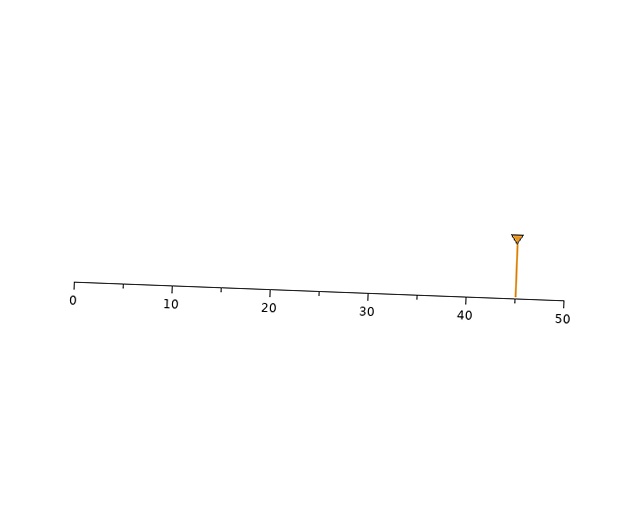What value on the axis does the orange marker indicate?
The marker indicates approximately 45.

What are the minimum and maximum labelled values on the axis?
The axis runs from 0 to 50.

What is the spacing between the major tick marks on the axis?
The major ticks are spaced 10 apart.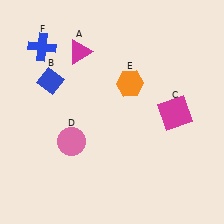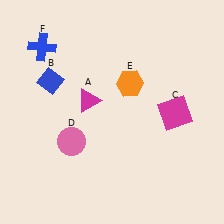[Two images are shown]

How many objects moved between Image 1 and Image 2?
1 object moved between the two images.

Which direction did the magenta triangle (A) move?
The magenta triangle (A) moved down.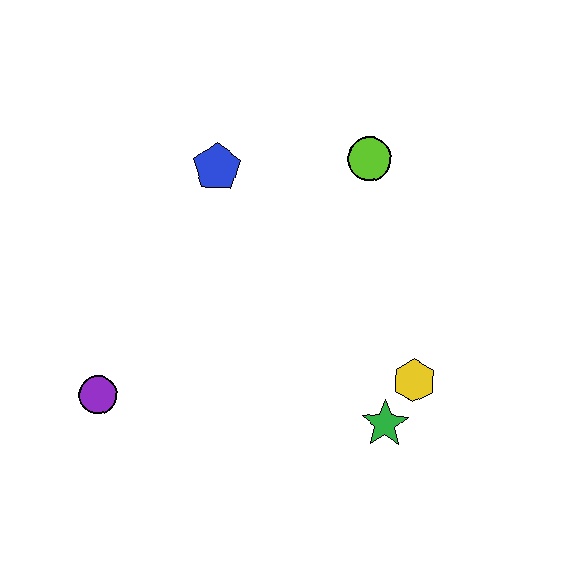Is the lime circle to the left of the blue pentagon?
No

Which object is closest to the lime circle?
The blue pentagon is closest to the lime circle.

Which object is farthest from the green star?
The blue pentagon is farthest from the green star.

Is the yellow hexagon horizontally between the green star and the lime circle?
No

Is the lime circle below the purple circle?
No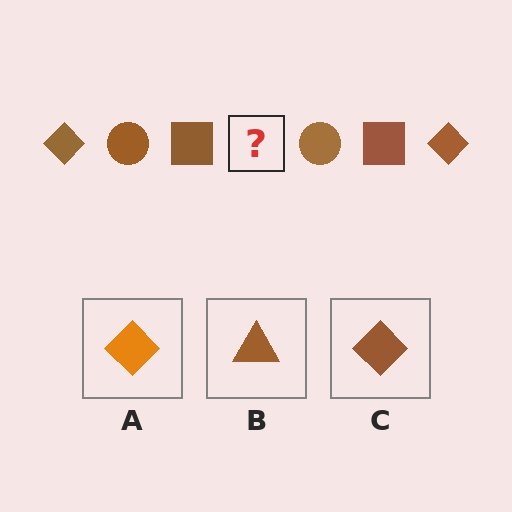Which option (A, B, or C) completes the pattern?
C.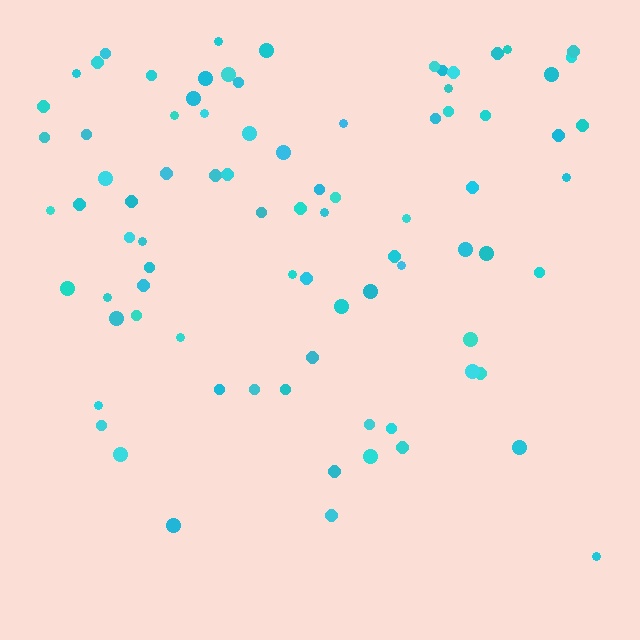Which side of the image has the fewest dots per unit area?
The bottom.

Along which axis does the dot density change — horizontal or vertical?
Vertical.